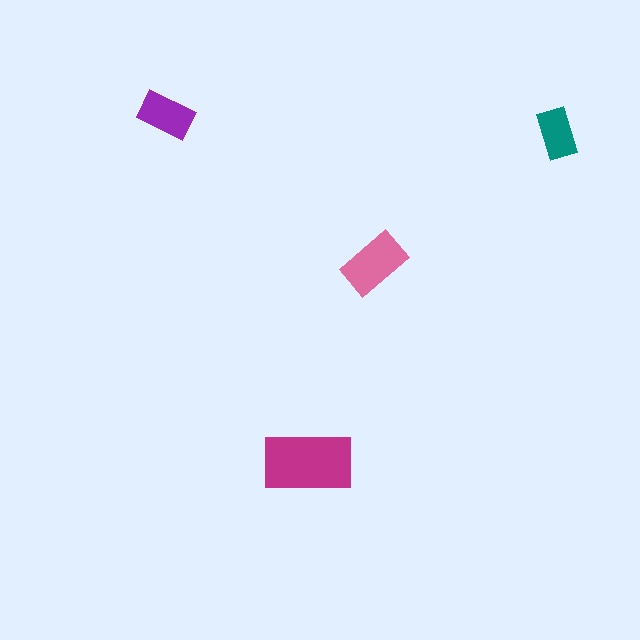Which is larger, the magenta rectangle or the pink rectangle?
The magenta one.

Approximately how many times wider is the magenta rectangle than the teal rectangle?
About 2 times wider.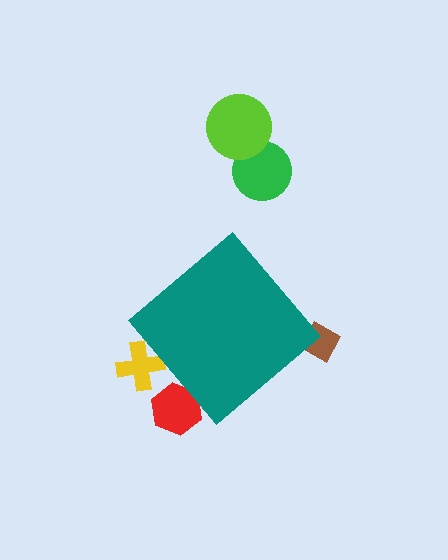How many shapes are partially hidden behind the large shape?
3 shapes are partially hidden.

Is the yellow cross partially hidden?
Yes, the yellow cross is partially hidden behind the teal diamond.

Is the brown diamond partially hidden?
Yes, the brown diamond is partially hidden behind the teal diamond.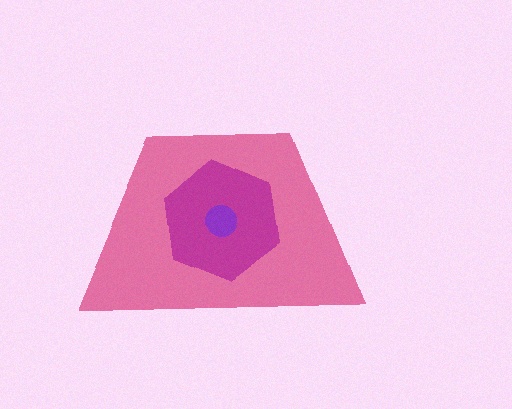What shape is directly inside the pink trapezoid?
The magenta hexagon.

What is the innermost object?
The purple circle.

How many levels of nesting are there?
3.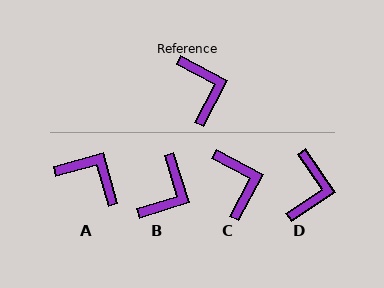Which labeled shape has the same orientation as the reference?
C.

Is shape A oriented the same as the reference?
No, it is off by about 43 degrees.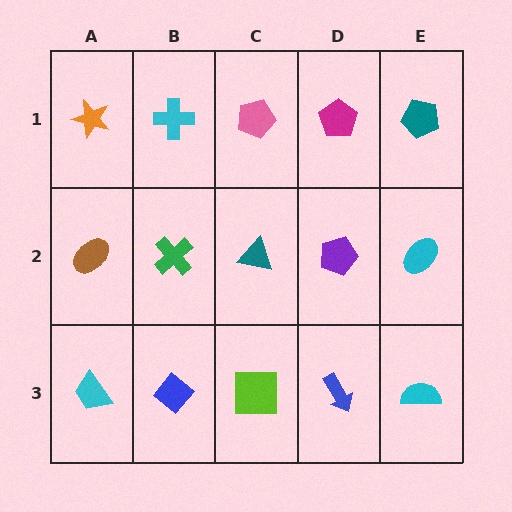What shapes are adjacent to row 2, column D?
A magenta pentagon (row 1, column D), a blue arrow (row 3, column D), a teal triangle (row 2, column C), a cyan ellipse (row 2, column E).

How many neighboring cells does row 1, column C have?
3.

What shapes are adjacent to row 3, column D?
A purple pentagon (row 2, column D), a lime square (row 3, column C), a cyan semicircle (row 3, column E).